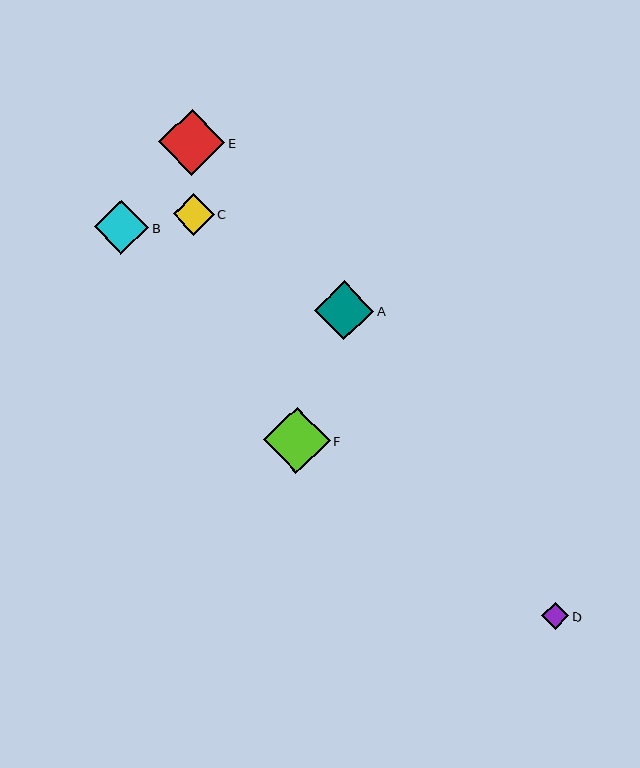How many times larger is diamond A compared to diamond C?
Diamond A is approximately 1.4 times the size of diamond C.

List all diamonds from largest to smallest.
From largest to smallest: E, F, A, B, C, D.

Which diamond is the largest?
Diamond E is the largest with a size of approximately 67 pixels.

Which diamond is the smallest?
Diamond D is the smallest with a size of approximately 27 pixels.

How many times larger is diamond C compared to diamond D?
Diamond C is approximately 1.5 times the size of diamond D.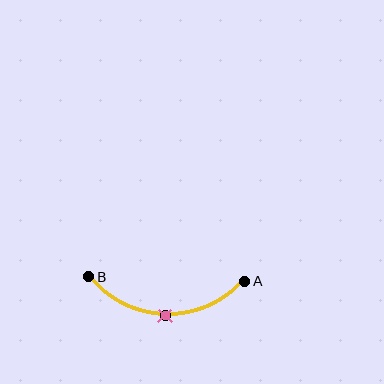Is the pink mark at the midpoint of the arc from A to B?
Yes. The pink mark lies on the arc at equal arc-length from both A and B — it is the arc midpoint.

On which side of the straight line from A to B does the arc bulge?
The arc bulges below the straight line connecting A and B.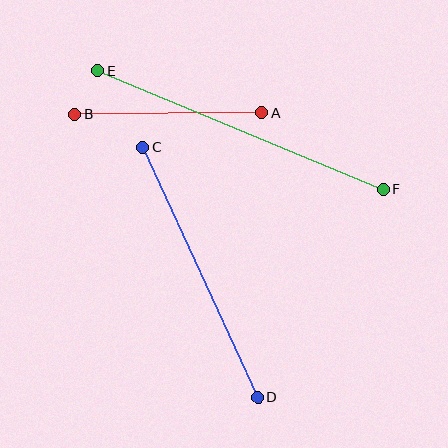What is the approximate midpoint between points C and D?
The midpoint is at approximately (200, 272) pixels.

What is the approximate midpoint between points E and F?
The midpoint is at approximately (240, 130) pixels.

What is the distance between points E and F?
The distance is approximately 309 pixels.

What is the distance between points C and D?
The distance is approximately 275 pixels.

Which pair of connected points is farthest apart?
Points E and F are farthest apart.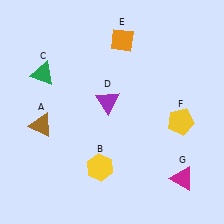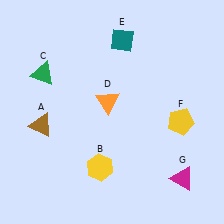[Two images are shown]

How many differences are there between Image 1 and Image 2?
There are 2 differences between the two images.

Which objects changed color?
D changed from purple to orange. E changed from orange to teal.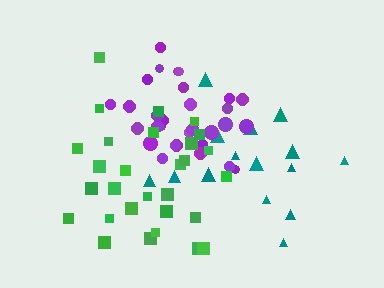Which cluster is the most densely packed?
Purple.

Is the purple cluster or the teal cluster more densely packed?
Purple.